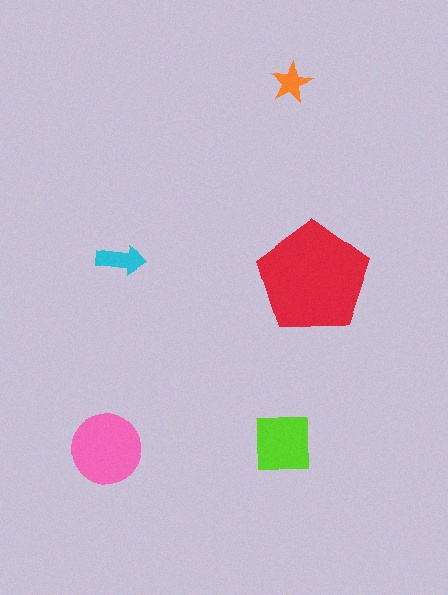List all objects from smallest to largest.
The orange star, the cyan arrow, the lime square, the pink circle, the red pentagon.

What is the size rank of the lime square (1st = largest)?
3rd.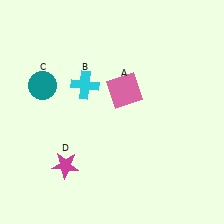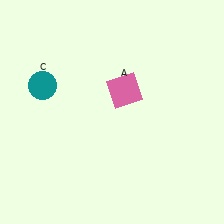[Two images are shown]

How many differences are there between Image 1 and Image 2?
There are 2 differences between the two images.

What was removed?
The magenta star (D), the cyan cross (B) were removed in Image 2.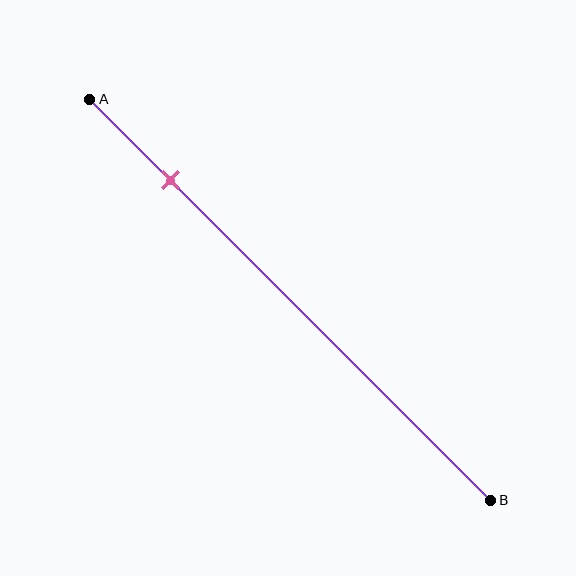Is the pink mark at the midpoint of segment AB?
No, the mark is at about 20% from A, not at the 50% midpoint.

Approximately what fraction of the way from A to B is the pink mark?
The pink mark is approximately 20% of the way from A to B.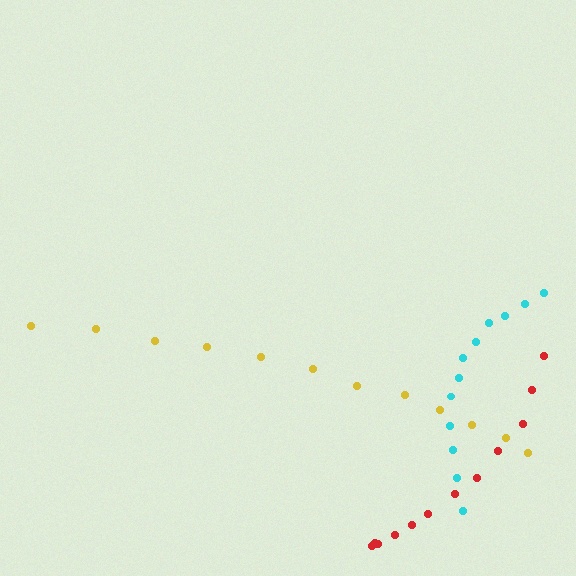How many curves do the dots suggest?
There are 3 distinct paths.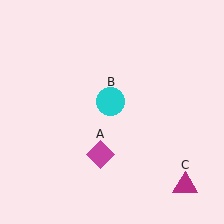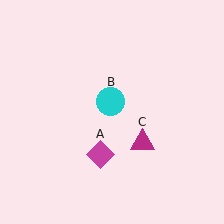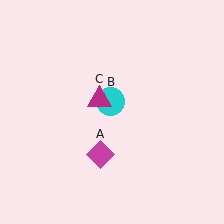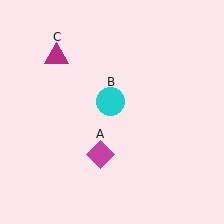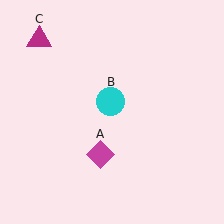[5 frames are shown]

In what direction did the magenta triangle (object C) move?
The magenta triangle (object C) moved up and to the left.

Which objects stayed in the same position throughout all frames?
Magenta diamond (object A) and cyan circle (object B) remained stationary.